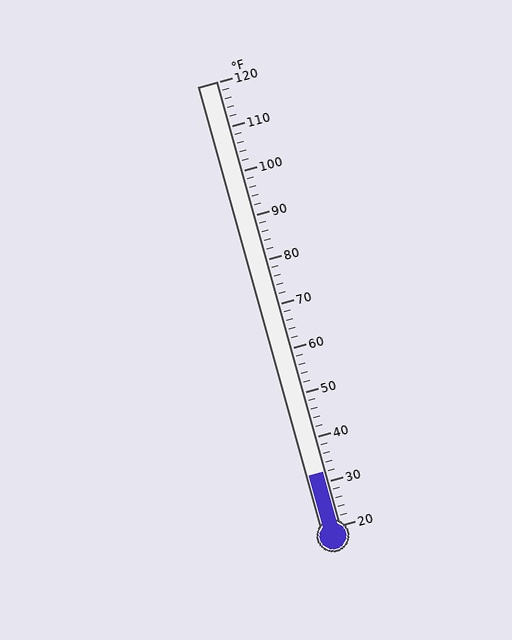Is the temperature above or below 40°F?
The temperature is below 40°F.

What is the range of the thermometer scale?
The thermometer scale ranges from 20°F to 120°F.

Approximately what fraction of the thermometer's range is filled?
The thermometer is filled to approximately 10% of its range.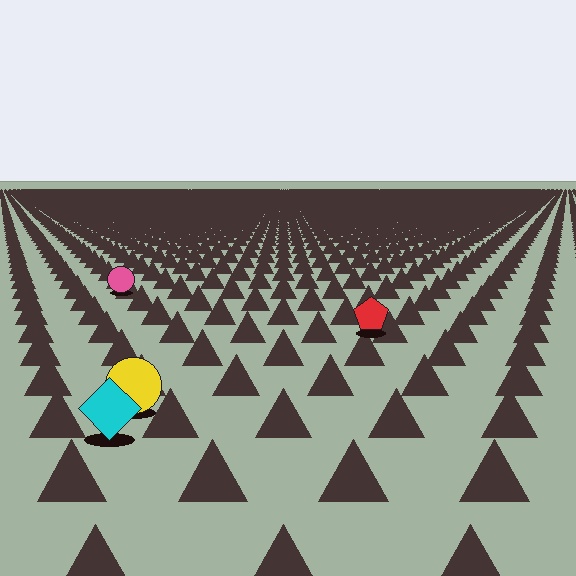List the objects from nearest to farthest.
From nearest to farthest: the cyan diamond, the yellow circle, the red pentagon, the pink circle.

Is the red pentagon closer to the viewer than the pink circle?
Yes. The red pentagon is closer — you can tell from the texture gradient: the ground texture is coarser near it.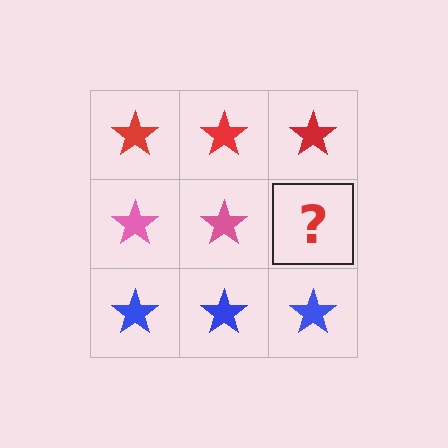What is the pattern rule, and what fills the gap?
The rule is that each row has a consistent color. The gap should be filled with a pink star.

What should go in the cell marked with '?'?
The missing cell should contain a pink star.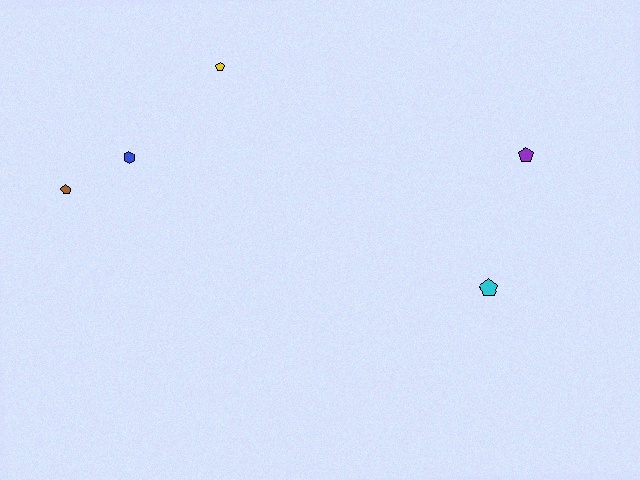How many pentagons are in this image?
There are 4 pentagons.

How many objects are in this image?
There are 5 objects.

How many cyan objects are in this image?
There is 1 cyan object.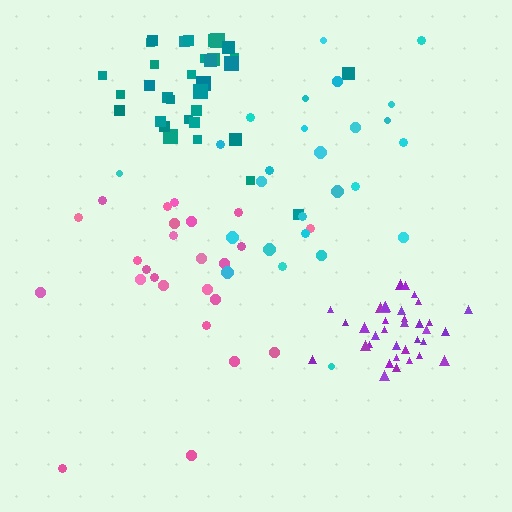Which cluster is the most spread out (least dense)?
Pink.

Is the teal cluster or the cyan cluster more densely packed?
Teal.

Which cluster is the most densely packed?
Purple.